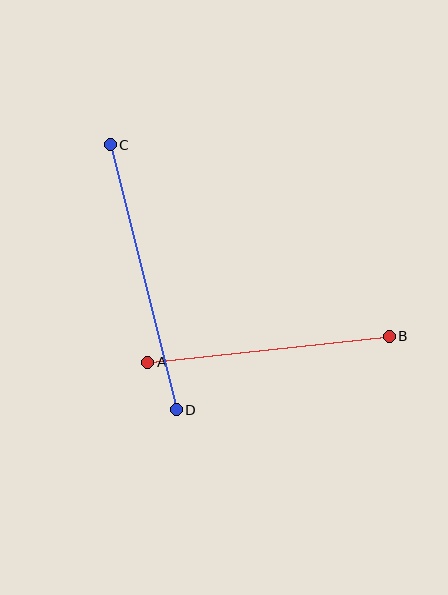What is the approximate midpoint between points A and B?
The midpoint is at approximately (268, 349) pixels.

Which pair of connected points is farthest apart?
Points C and D are farthest apart.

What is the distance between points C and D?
The distance is approximately 273 pixels.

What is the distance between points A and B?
The distance is approximately 243 pixels.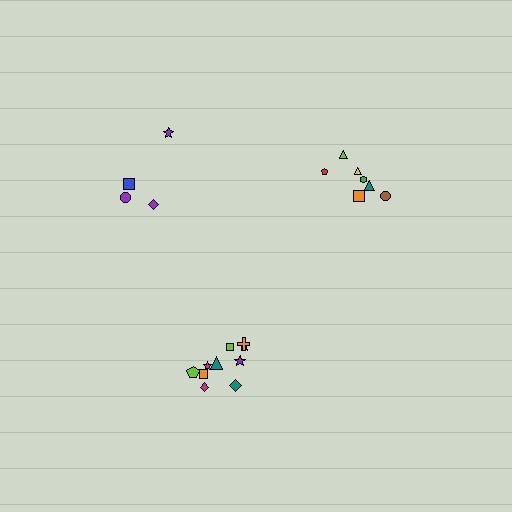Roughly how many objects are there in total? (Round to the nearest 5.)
Roughly 20 objects in total.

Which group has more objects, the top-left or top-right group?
The top-right group.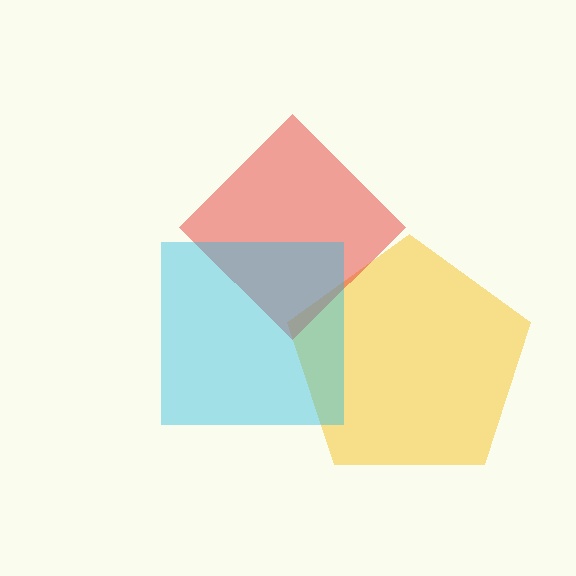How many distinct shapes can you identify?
There are 3 distinct shapes: a yellow pentagon, a red diamond, a cyan square.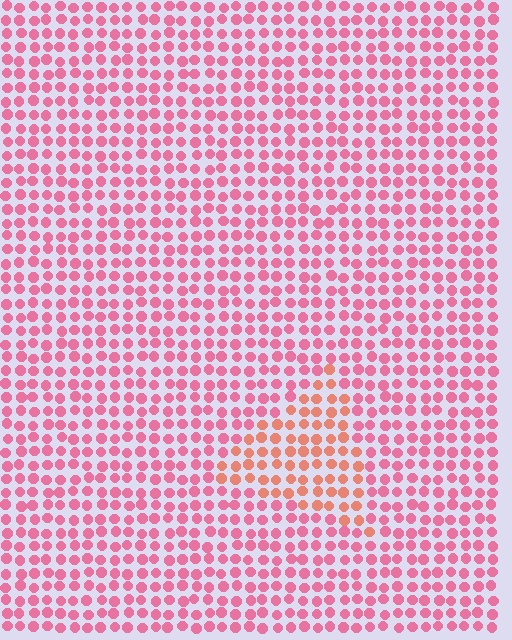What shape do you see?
I see a triangle.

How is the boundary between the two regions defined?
The boundary is defined purely by a slight shift in hue (about 32 degrees). Spacing, size, and orientation are identical on both sides.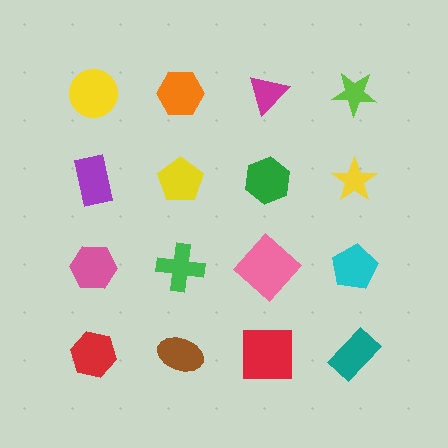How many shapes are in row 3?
4 shapes.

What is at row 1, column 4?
A lime star.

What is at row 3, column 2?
A green cross.